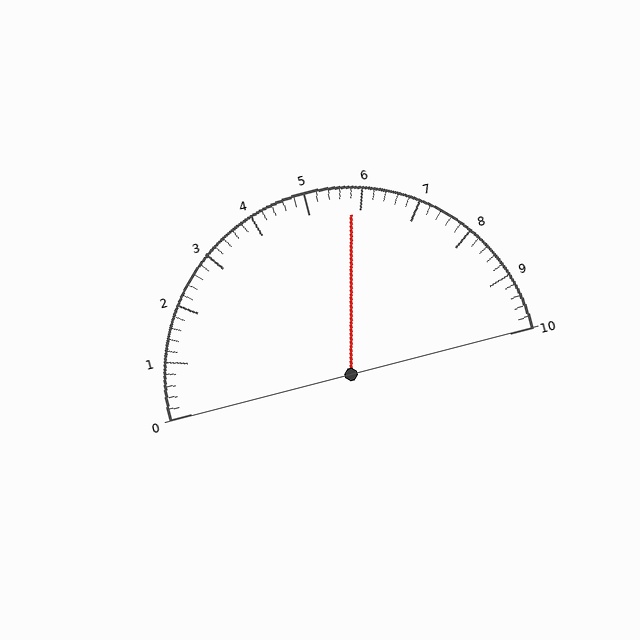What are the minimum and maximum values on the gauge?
The gauge ranges from 0 to 10.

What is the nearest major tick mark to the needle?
The nearest major tick mark is 6.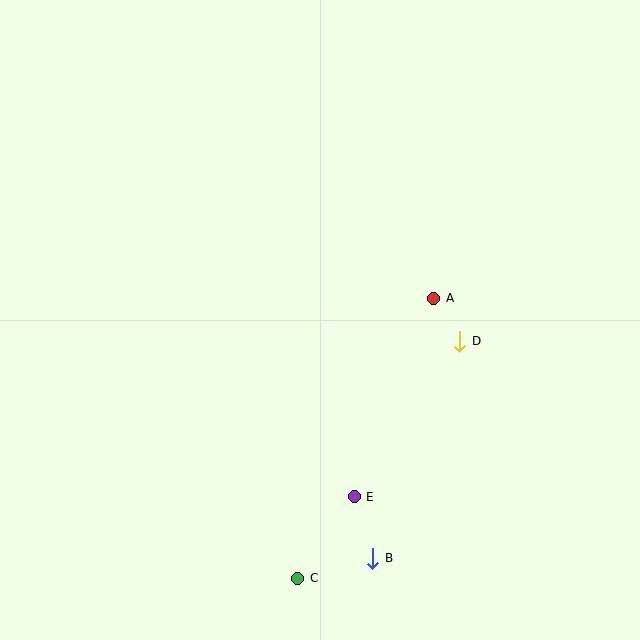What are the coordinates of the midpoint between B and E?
The midpoint between B and E is at (364, 528).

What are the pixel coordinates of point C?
Point C is at (298, 579).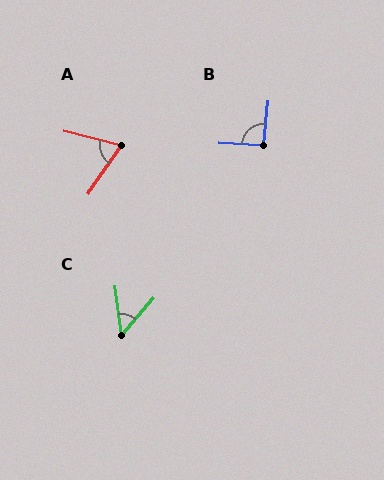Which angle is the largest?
B, at approximately 93 degrees.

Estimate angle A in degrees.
Approximately 70 degrees.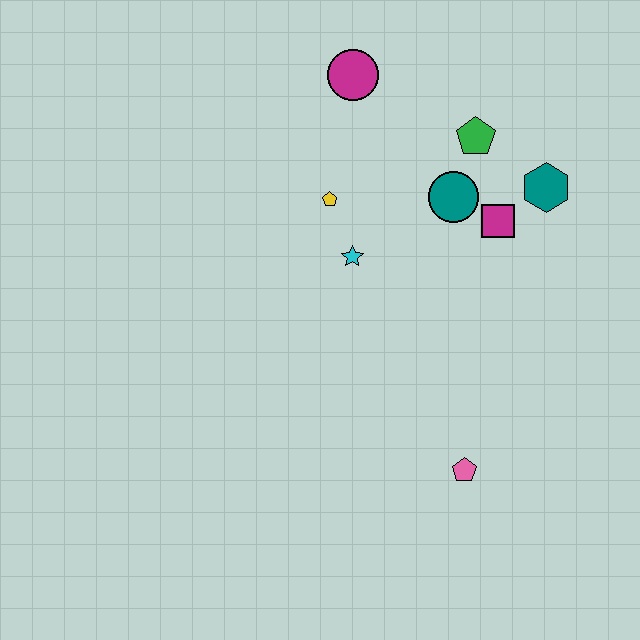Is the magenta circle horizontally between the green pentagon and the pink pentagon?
No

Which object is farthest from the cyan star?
The pink pentagon is farthest from the cyan star.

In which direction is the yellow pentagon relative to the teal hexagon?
The yellow pentagon is to the left of the teal hexagon.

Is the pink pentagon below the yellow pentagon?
Yes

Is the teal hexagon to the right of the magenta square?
Yes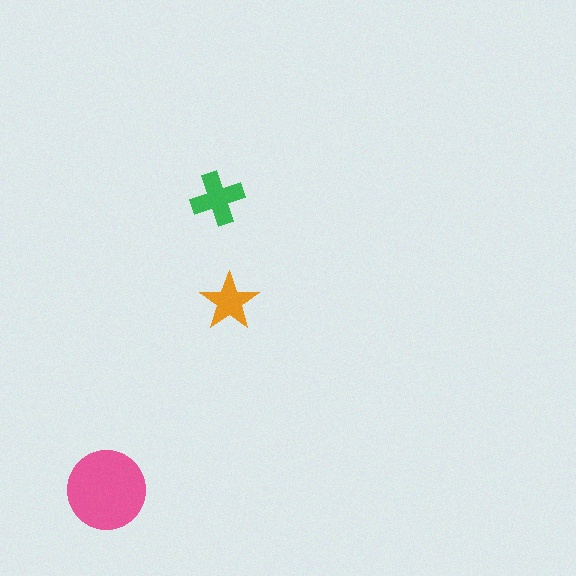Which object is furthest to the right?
The orange star is rightmost.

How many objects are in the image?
There are 3 objects in the image.